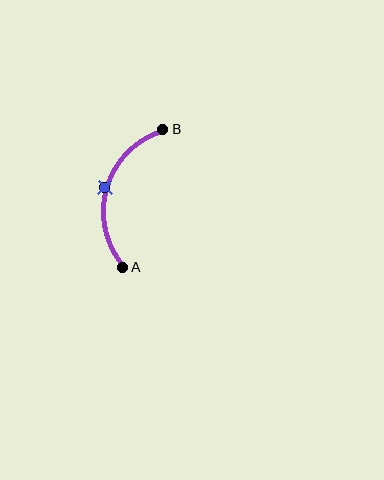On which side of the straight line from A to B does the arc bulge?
The arc bulges to the left of the straight line connecting A and B.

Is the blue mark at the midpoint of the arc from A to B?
Yes. The blue mark lies on the arc at equal arc-length from both A and B — it is the arc midpoint.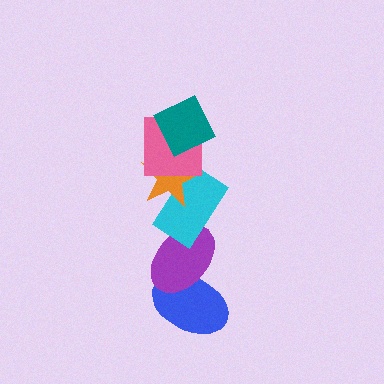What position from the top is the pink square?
The pink square is 2nd from the top.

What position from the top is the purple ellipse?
The purple ellipse is 5th from the top.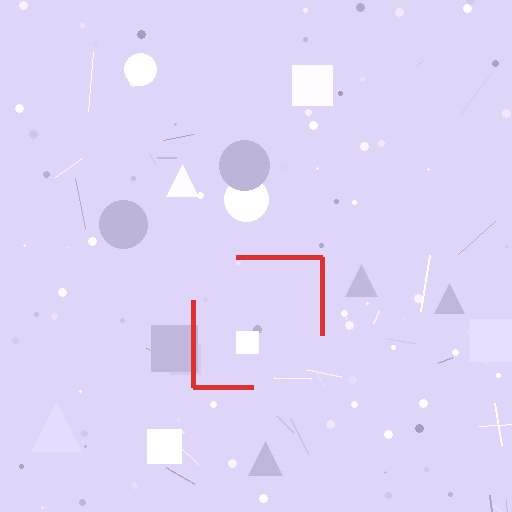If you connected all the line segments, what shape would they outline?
They would outline a square.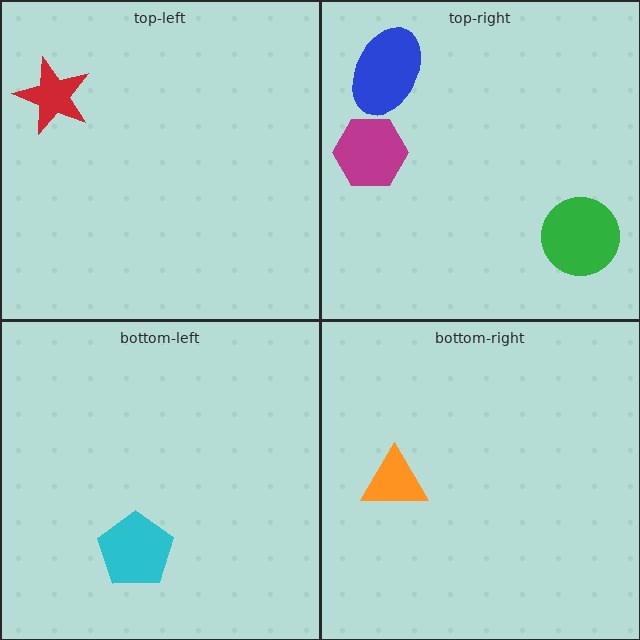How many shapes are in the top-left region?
1.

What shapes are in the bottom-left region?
The cyan pentagon.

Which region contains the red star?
The top-left region.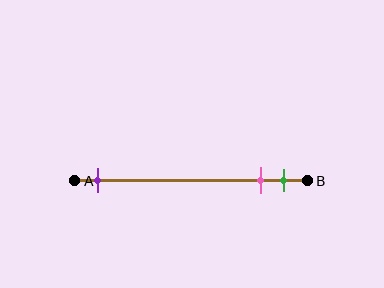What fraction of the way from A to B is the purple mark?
The purple mark is approximately 10% (0.1) of the way from A to B.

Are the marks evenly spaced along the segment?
No, the marks are not evenly spaced.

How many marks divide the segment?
There are 3 marks dividing the segment.